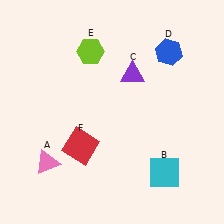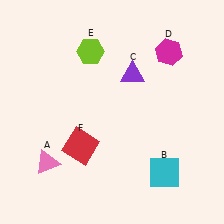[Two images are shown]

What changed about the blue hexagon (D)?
In Image 1, D is blue. In Image 2, it changed to magenta.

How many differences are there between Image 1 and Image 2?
There is 1 difference between the two images.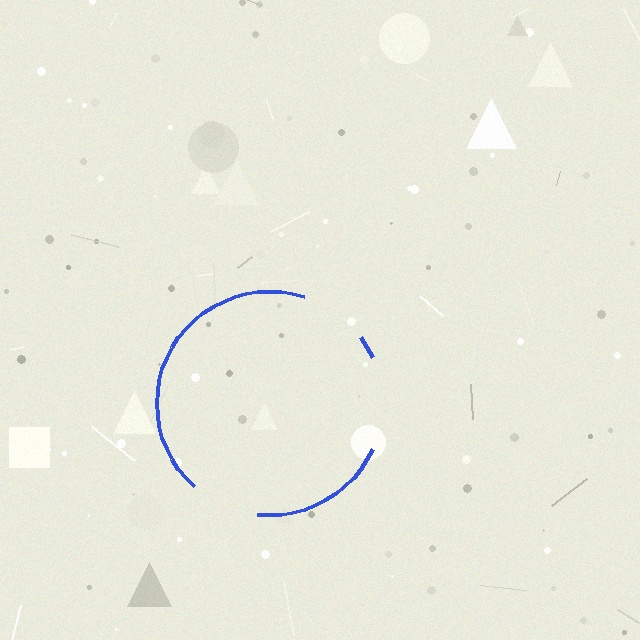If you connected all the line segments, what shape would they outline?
They would outline a circle.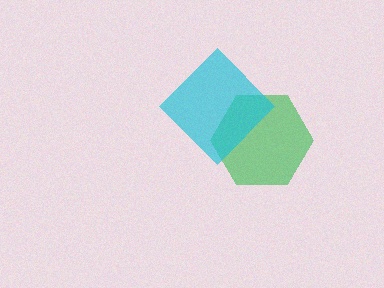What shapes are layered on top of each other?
The layered shapes are: a green hexagon, a cyan diamond.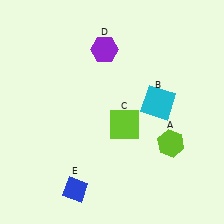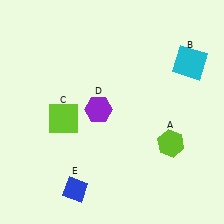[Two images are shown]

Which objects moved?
The objects that moved are: the cyan square (B), the lime square (C), the purple hexagon (D).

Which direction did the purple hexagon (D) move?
The purple hexagon (D) moved down.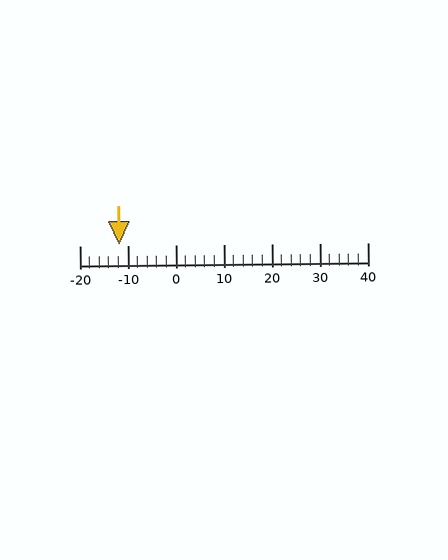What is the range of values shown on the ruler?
The ruler shows values from -20 to 40.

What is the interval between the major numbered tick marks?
The major tick marks are spaced 10 units apart.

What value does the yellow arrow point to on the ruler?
The yellow arrow points to approximately -12.